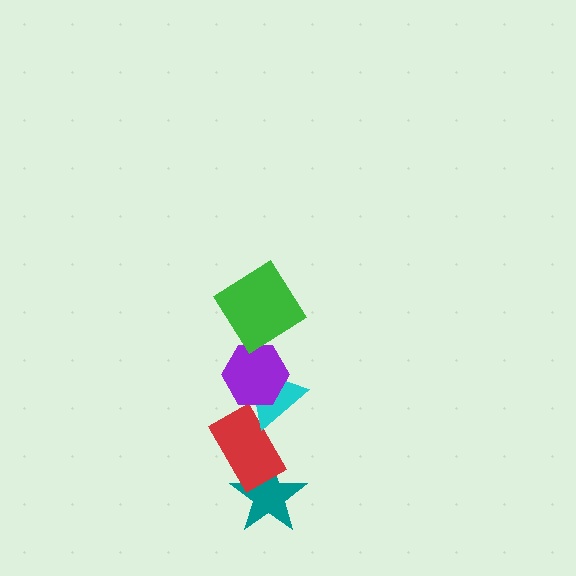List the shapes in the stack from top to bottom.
From top to bottom: the green diamond, the purple hexagon, the cyan triangle, the red rectangle, the teal star.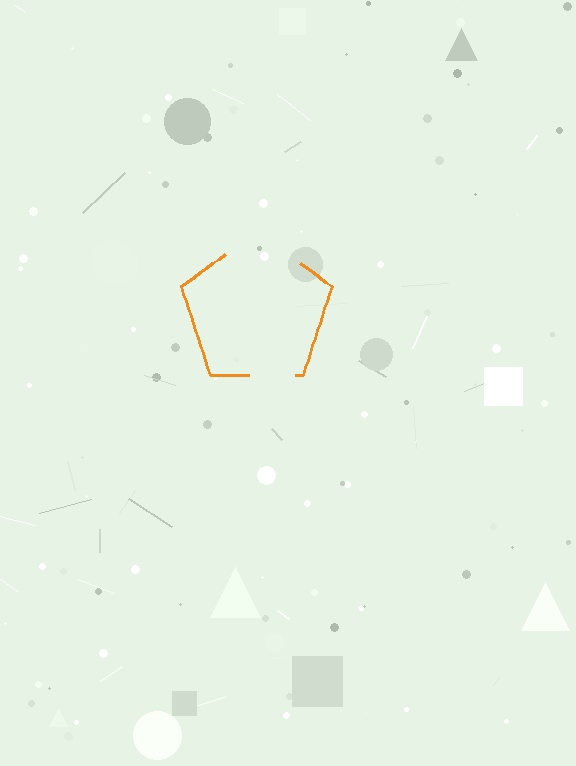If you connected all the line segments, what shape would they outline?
They would outline a pentagon.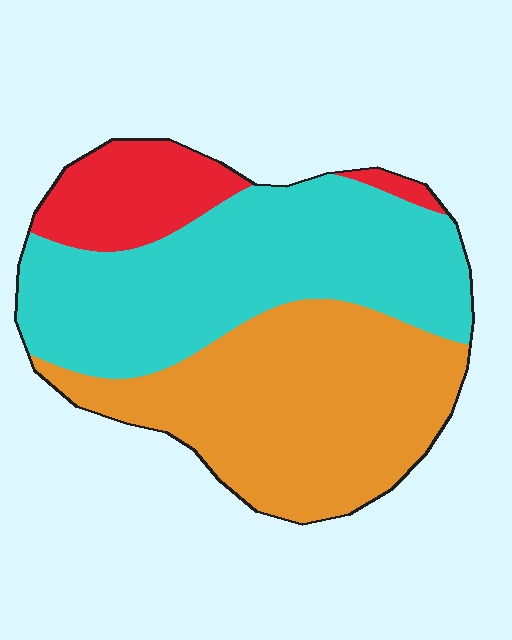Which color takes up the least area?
Red, at roughly 15%.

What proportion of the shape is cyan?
Cyan covers about 45% of the shape.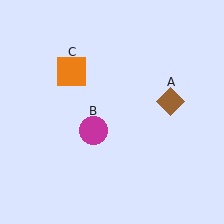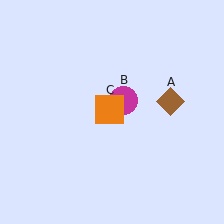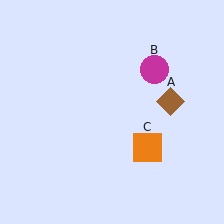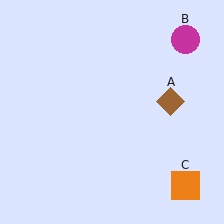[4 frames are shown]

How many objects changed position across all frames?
2 objects changed position: magenta circle (object B), orange square (object C).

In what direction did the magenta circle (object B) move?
The magenta circle (object B) moved up and to the right.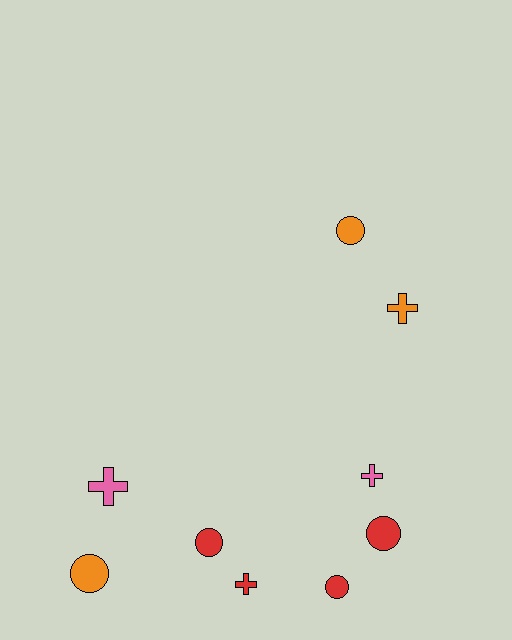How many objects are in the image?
There are 9 objects.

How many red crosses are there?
There is 1 red cross.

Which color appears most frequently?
Red, with 4 objects.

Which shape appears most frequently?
Circle, with 5 objects.